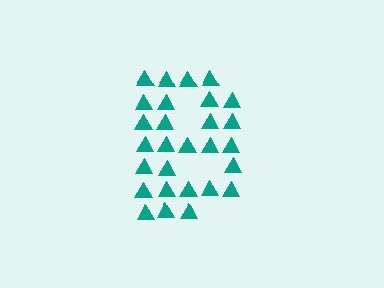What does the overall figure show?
The overall figure shows the letter B.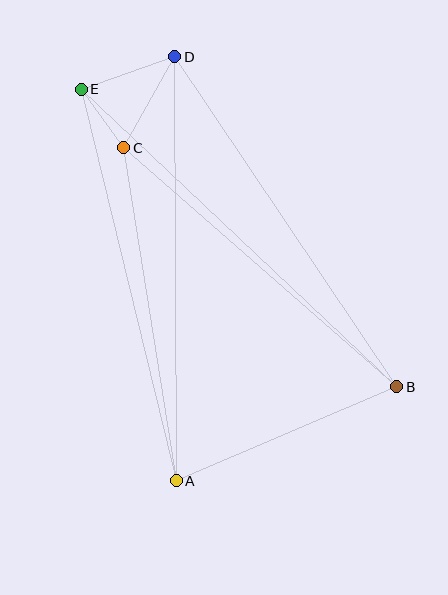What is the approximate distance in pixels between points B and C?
The distance between B and C is approximately 362 pixels.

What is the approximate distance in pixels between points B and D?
The distance between B and D is approximately 397 pixels.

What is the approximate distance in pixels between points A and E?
The distance between A and E is approximately 403 pixels.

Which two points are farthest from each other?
Points B and E are farthest from each other.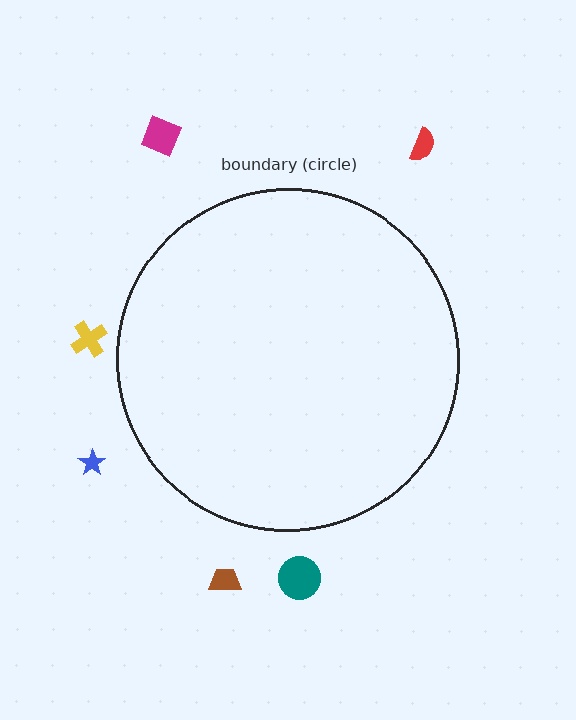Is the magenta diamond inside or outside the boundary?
Outside.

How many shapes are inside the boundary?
0 inside, 6 outside.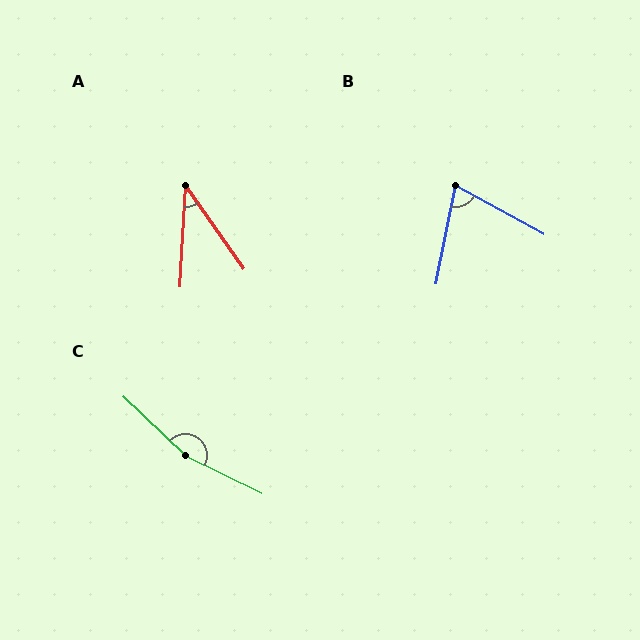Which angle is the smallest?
A, at approximately 38 degrees.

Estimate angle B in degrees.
Approximately 73 degrees.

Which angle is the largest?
C, at approximately 163 degrees.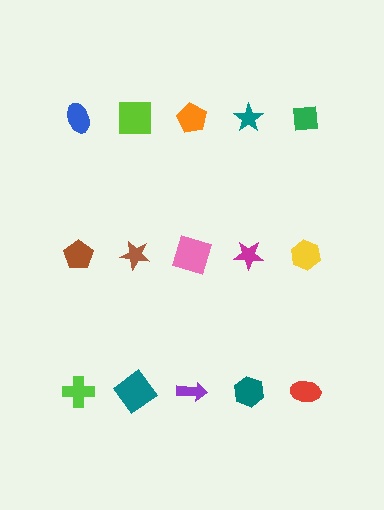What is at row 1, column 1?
A blue ellipse.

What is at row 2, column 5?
A yellow hexagon.